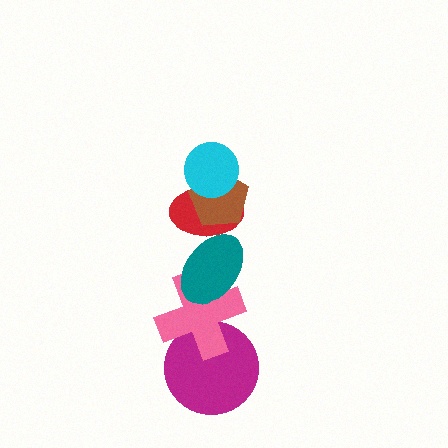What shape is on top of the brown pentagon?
The cyan circle is on top of the brown pentagon.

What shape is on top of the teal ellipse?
The red ellipse is on top of the teal ellipse.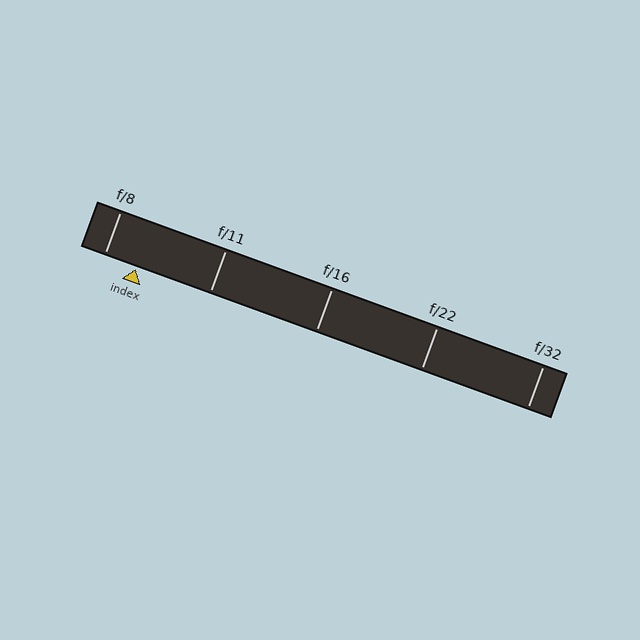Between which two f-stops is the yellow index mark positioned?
The index mark is between f/8 and f/11.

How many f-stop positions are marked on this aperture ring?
There are 5 f-stop positions marked.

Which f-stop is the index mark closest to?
The index mark is closest to f/8.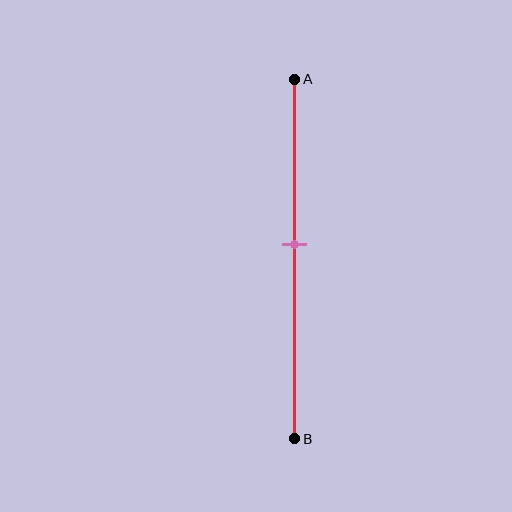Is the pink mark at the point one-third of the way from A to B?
No, the mark is at about 45% from A, not at the 33% one-third point.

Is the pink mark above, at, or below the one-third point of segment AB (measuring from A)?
The pink mark is below the one-third point of segment AB.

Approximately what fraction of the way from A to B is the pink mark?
The pink mark is approximately 45% of the way from A to B.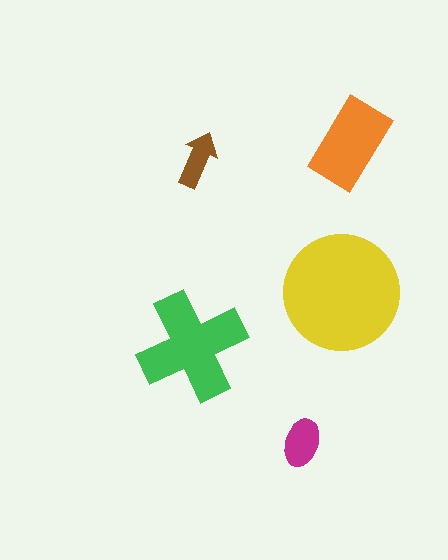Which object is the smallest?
The brown arrow.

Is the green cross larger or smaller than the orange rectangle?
Larger.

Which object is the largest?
The yellow circle.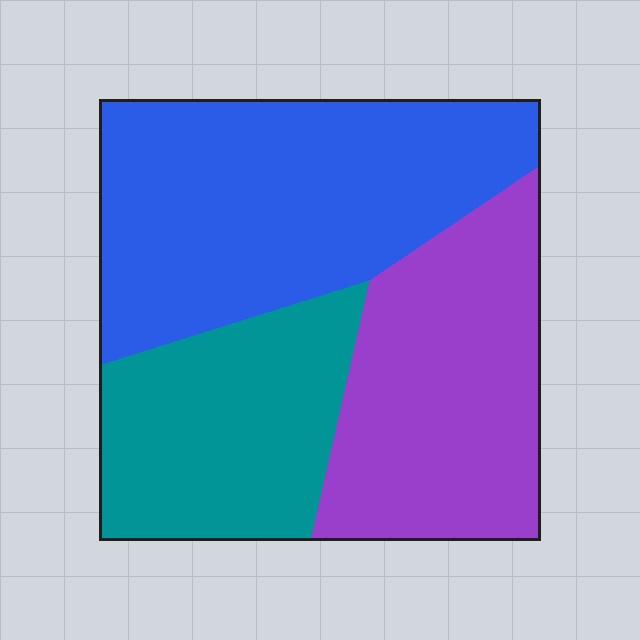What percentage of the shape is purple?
Purple takes up about one third (1/3) of the shape.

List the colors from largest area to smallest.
From largest to smallest: blue, purple, teal.